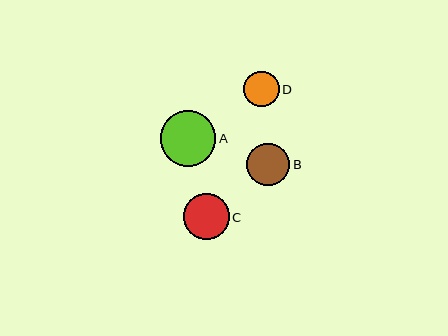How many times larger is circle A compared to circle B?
Circle A is approximately 1.3 times the size of circle B.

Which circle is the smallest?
Circle D is the smallest with a size of approximately 36 pixels.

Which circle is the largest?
Circle A is the largest with a size of approximately 55 pixels.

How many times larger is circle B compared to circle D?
Circle B is approximately 1.2 times the size of circle D.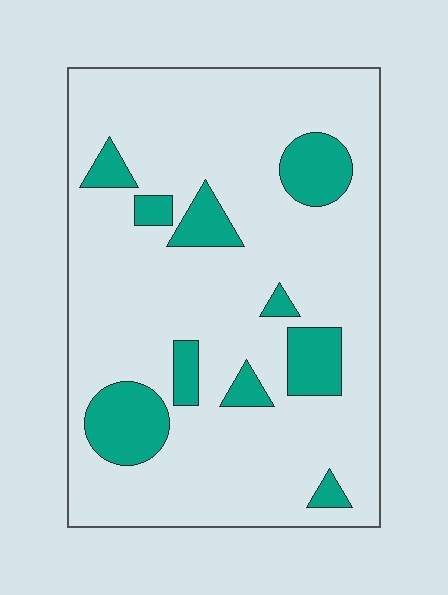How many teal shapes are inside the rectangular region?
10.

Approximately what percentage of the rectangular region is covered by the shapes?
Approximately 15%.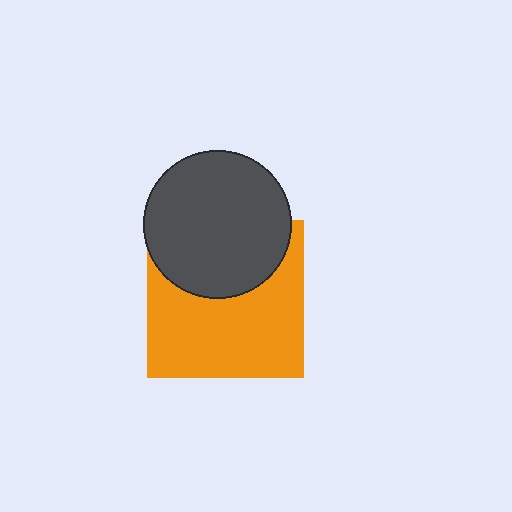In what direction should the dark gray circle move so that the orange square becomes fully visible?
The dark gray circle should move up. That is the shortest direction to clear the overlap and leave the orange square fully visible.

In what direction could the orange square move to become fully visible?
The orange square could move down. That would shift it out from behind the dark gray circle entirely.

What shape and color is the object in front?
The object in front is a dark gray circle.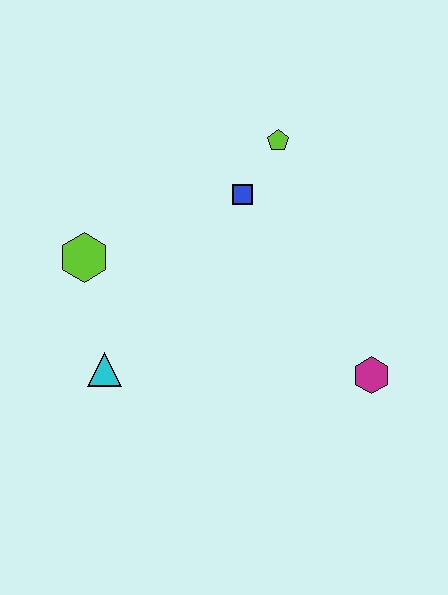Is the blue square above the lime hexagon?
Yes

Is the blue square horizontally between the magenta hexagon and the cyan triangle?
Yes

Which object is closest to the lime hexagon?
The cyan triangle is closest to the lime hexagon.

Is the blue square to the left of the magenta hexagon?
Yes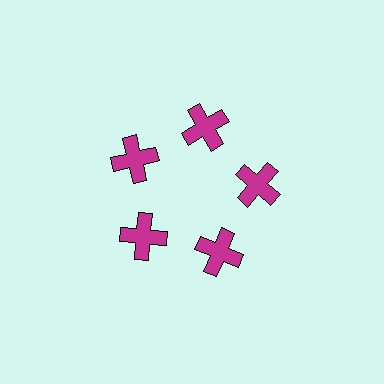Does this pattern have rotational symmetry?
Yes, this pattern has 5-fold rotational symmetry. It looks the same after rotating 72 degrees around the center.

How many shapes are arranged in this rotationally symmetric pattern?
There are 5 shapes, arranged in 5 groups of 1.